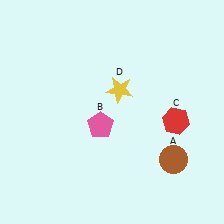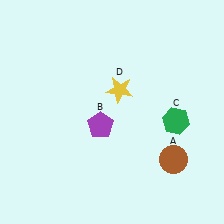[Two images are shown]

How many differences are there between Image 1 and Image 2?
There are 2 differences between the two images.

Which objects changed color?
B changed from pink to purple. C changed from red to green.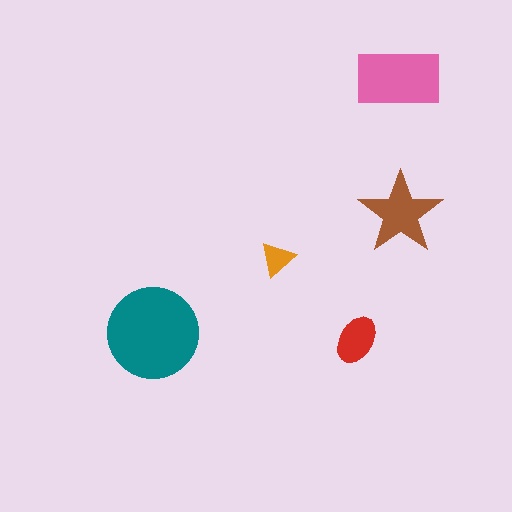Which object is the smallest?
The orange triangle.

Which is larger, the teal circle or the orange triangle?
The teal circle.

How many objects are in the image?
There are 5 objects in the image.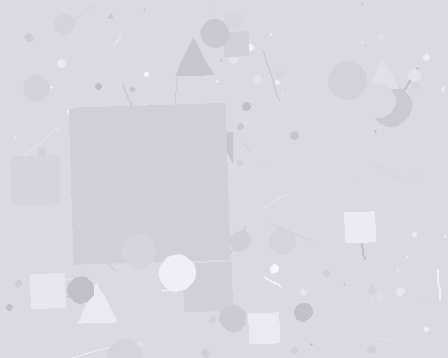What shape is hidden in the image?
A square is hidden in the image.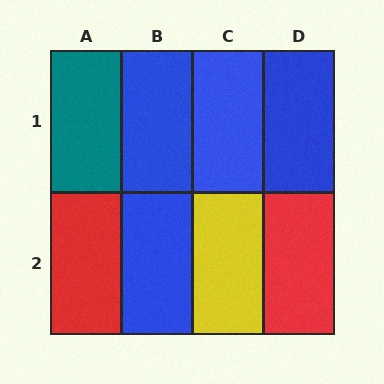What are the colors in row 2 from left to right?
Red, blue, yellow, red.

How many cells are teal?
1 cell is teal.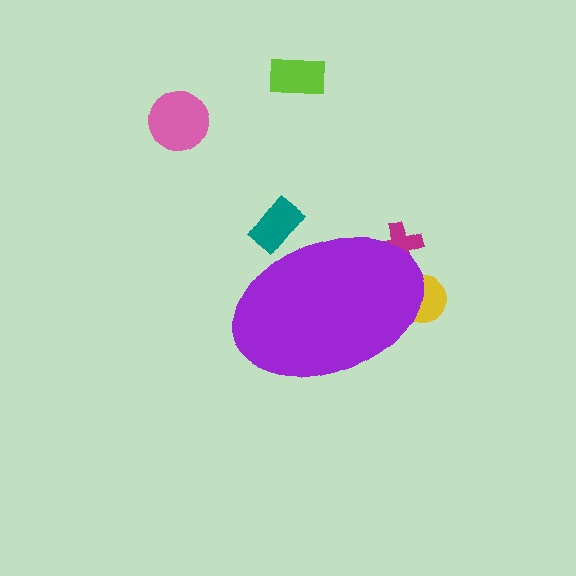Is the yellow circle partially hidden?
Yes, the yellow circle is partially hidden behind the purple ellipse.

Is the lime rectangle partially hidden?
No, the lime rectangle is fully visible.